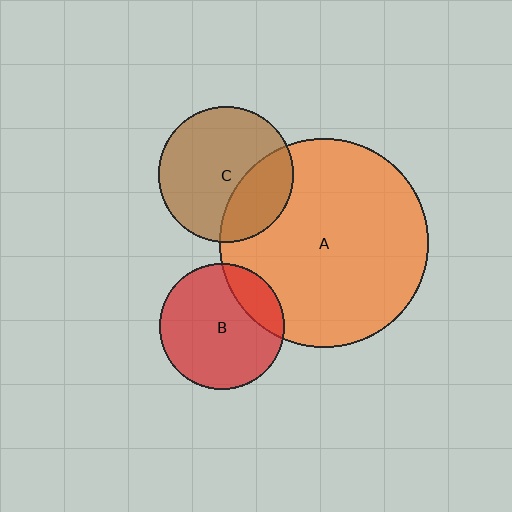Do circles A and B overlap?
Yes.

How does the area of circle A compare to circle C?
Approximately 2.4 times.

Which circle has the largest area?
Circle A (orange).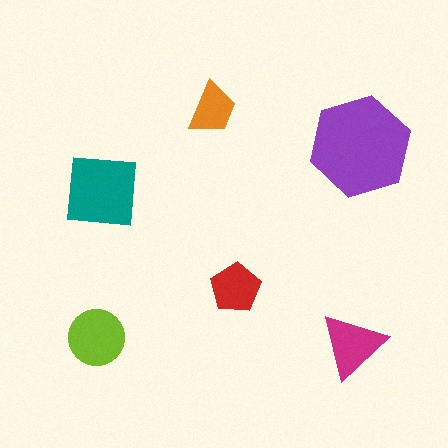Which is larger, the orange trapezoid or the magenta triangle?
The magenta triangle.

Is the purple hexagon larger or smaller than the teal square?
Larger.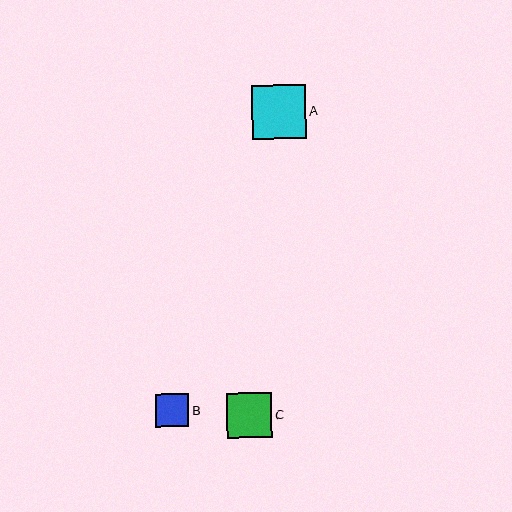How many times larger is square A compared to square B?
Square A is approximately 1.6 times the size of square B.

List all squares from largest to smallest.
From largest to smallest: A, C, B.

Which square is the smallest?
Square B is the smallest with a size of approximately 33 pixels.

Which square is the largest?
Square A is the largest with a size of approximately 54 pixels.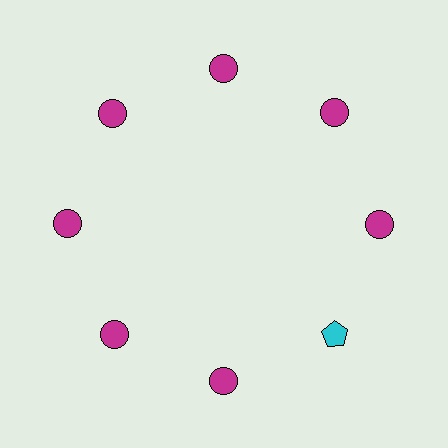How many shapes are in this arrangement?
There are 8 shapes arranged in a ring pattern.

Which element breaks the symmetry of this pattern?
The cyan pentagon at roughly the 4 o'clock position breaks the symmetry. All other shapes are magenta circles.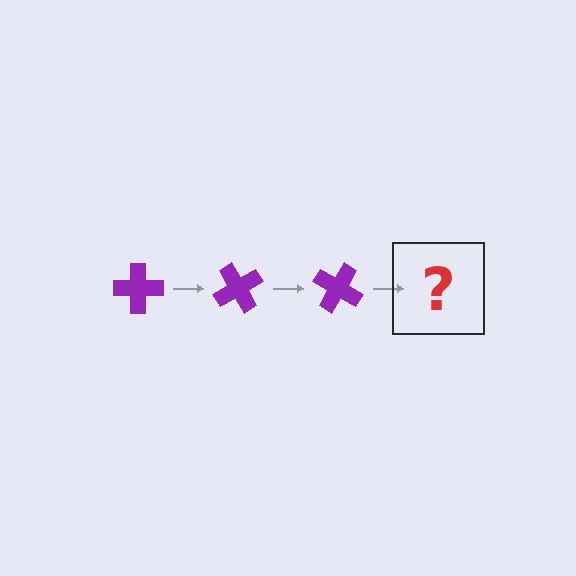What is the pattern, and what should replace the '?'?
The pattern is that the cross rotates 60 degrees each step. The '?' should be a purple cross rotated 180 degrees.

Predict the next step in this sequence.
The next step is a purple cross rotated 180 degrees.